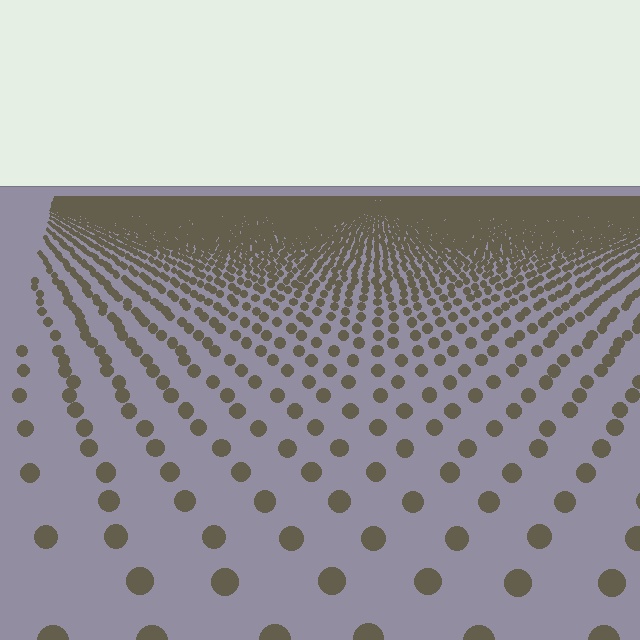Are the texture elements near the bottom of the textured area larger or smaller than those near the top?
Larger. Near the bottom, elements are closer to the viewer and appear at a bigger on-screen size.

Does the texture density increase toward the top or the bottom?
Density increases toward the top.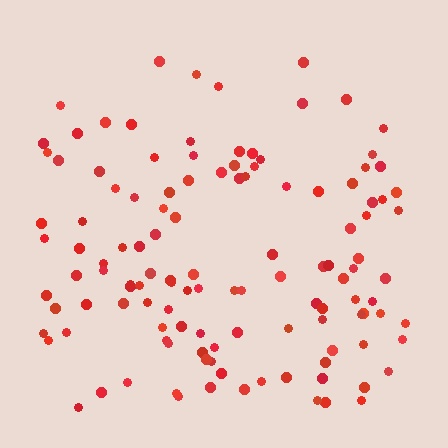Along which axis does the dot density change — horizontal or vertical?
Vertical.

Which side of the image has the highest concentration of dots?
The bottom.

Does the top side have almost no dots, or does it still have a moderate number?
Still a moderate number, just noticeably fewer than the bottom.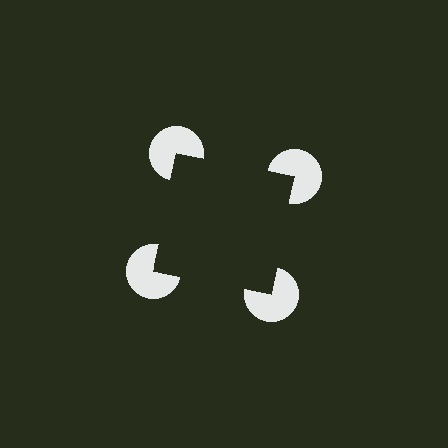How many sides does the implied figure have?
4 sides.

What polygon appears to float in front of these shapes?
An illusory square — its edges are inferred from the aligned wedge cuts in the pac-man discs, not physically drawn.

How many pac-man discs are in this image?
There are 4 — one at each vertex of the illusory square.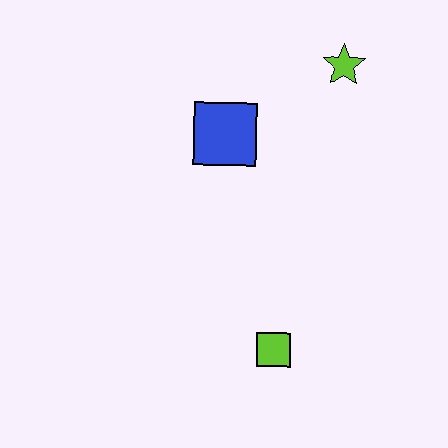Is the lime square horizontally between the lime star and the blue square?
Yes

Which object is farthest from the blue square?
The lime square is farthest from the blue square.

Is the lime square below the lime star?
Yes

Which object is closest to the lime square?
The blue square is closest to the lime square.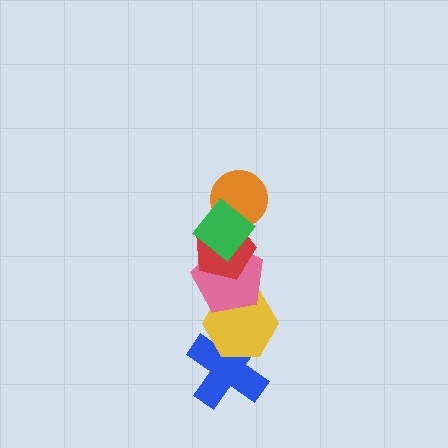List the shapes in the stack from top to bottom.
From top to bottom: the green diamond, the orange circle, the red pentagon, the pink pentagon, the yellow hexagon, the blue cross.